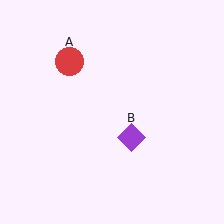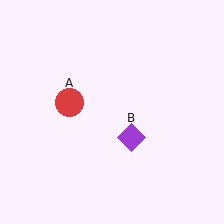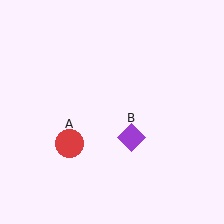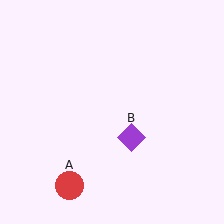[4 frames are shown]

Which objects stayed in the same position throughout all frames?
Purple diamond (object B) remained stationary.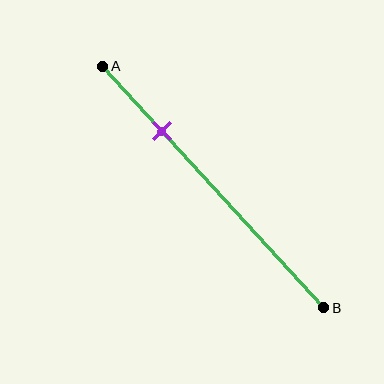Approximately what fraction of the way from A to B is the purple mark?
The purple mark is approximately 25% of the way from A to B.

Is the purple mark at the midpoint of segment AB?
No, the mark is at about 25% from A, not at the 50% midpoint.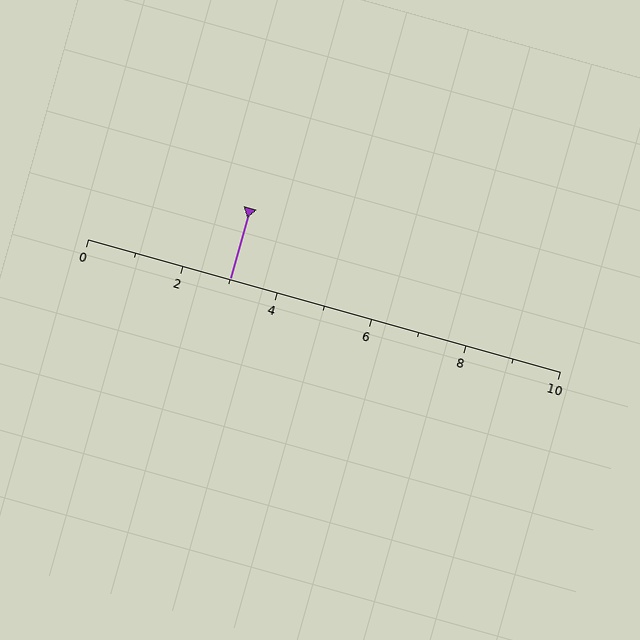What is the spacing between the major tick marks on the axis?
The major ticks are spaced 2 apart.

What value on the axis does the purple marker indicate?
The marker indicates approximately 3.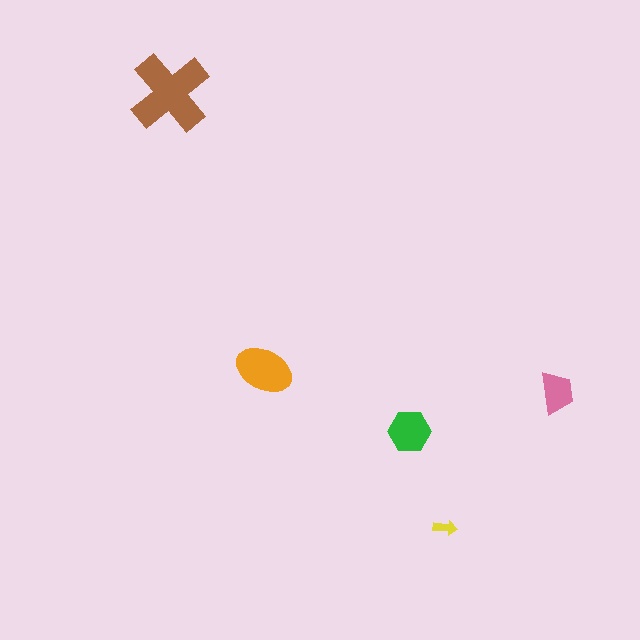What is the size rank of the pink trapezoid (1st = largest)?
4th.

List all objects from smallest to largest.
The yellow arrow, the pink trapezoid, the green hexagon, the orange ellipse, the brown cross.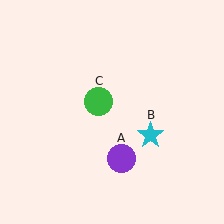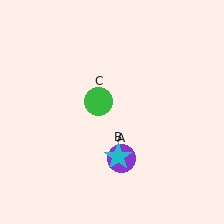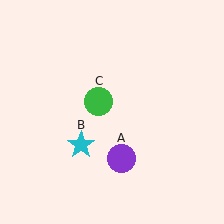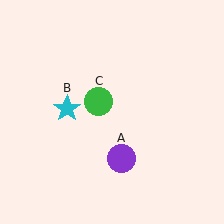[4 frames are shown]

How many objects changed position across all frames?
1 object changed position: cyan star (object B).